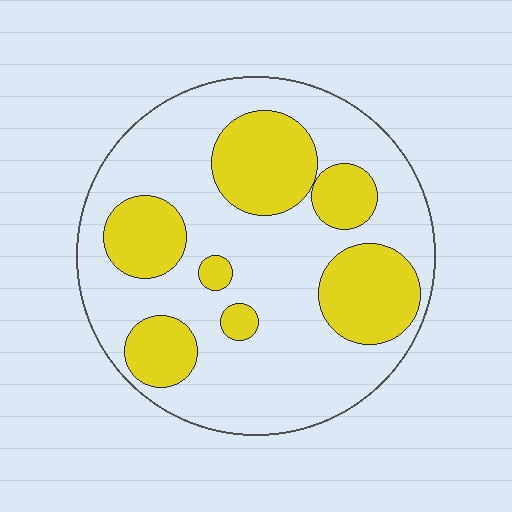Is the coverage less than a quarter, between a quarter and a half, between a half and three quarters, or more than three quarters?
Between a quarter and a half.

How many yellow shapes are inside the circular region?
7.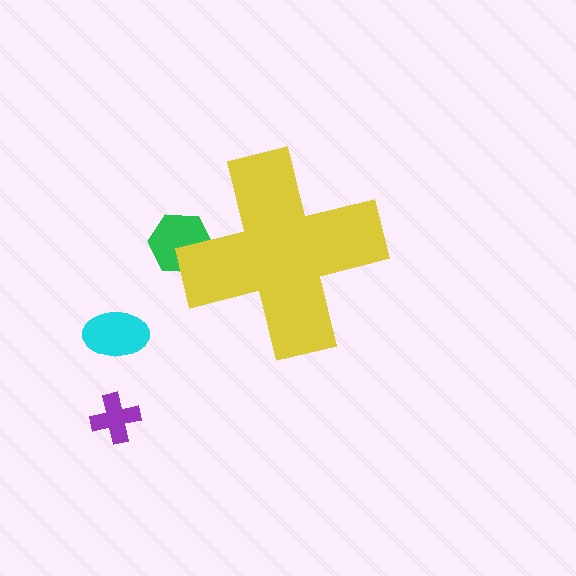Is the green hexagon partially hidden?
Yes, the green hexagon is partially hidden behind the yellow cross.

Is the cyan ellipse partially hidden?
No, the cyan ellipse is fully visible.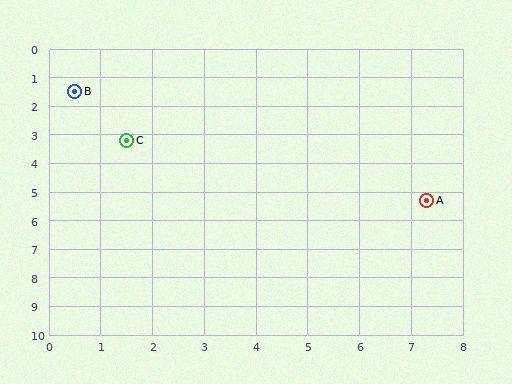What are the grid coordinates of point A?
Point A is at approximately (7.3, 5.3).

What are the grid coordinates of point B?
Point B is at approximately (0.5, 1.5).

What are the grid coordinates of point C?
Point C is at approximately (1.5, 3.2).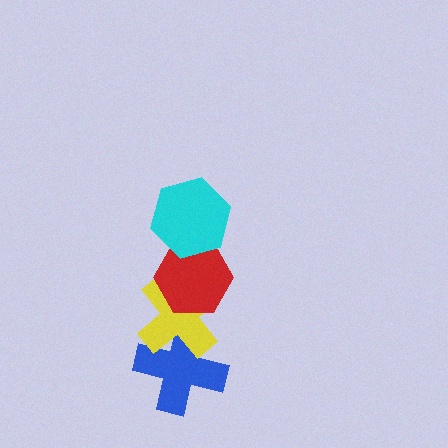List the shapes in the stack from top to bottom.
From top to bottom: the cyan hexagon, the red hexagon, the yellow cross, the blue cross.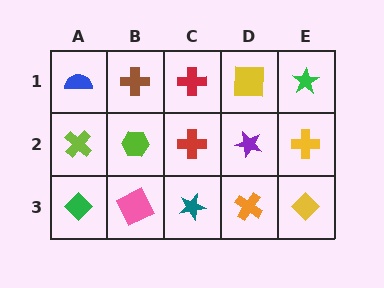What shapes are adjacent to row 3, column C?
A red cross (row 2, column C), a pink square (row 3, column B), an orange cross (row 3, column D).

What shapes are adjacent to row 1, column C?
A red cross (row 2, column C), a brown cross (row 1, column B), a yellow square (row 1, column D).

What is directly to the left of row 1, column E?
A yellow square.